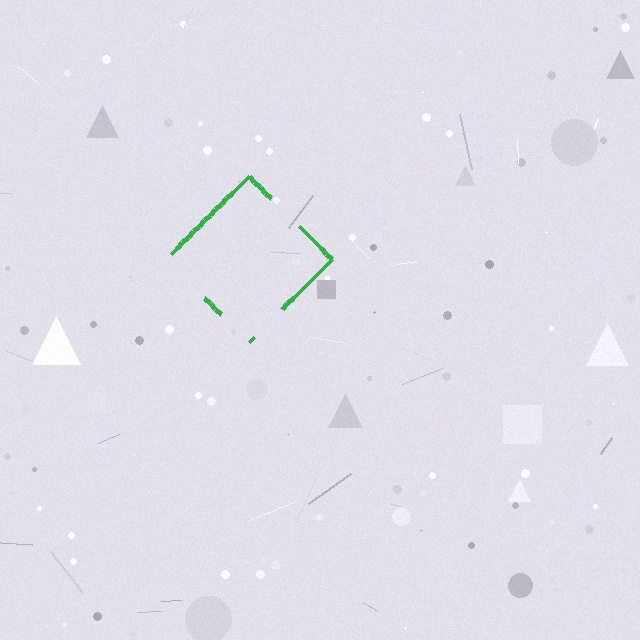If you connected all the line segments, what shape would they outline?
They would outline a diamond.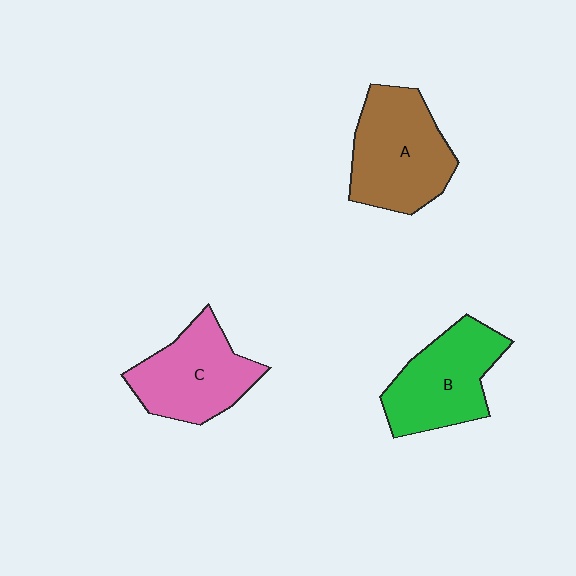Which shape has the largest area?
Shape A (brown).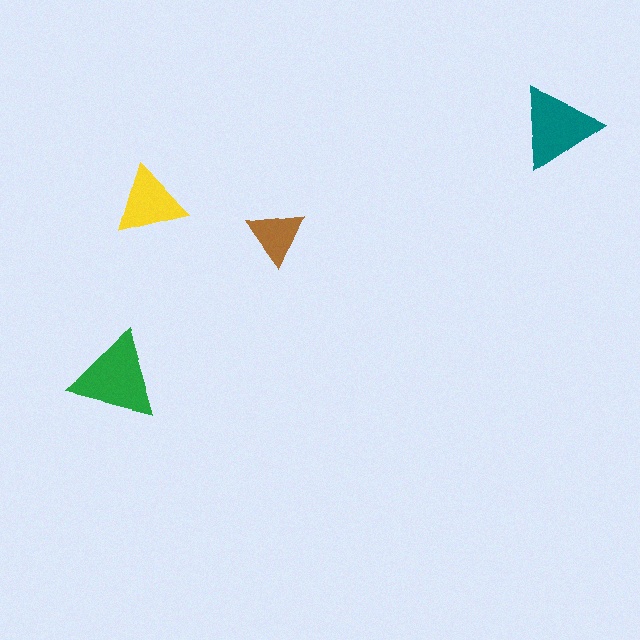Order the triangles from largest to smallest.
the green one, the teal one, the yellow one, the brown one.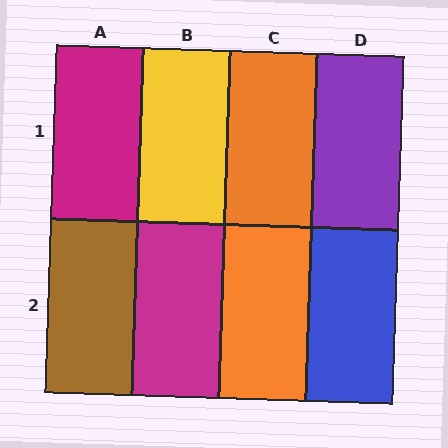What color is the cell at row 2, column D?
Blue.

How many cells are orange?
2 cells are orange.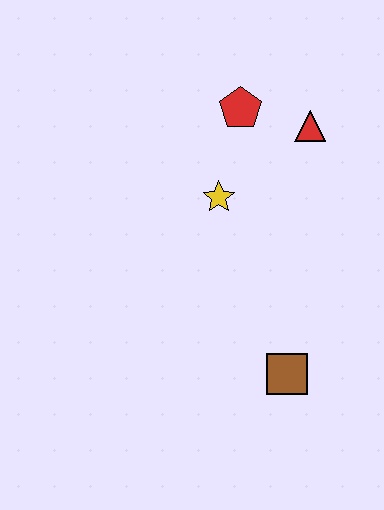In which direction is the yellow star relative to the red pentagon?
The yellow star is below the red pentagon.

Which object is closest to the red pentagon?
The red triangle is closest to the red pentagon.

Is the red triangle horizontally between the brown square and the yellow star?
No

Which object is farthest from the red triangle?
The brown square is farthest from the red triangle.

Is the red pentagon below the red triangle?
No